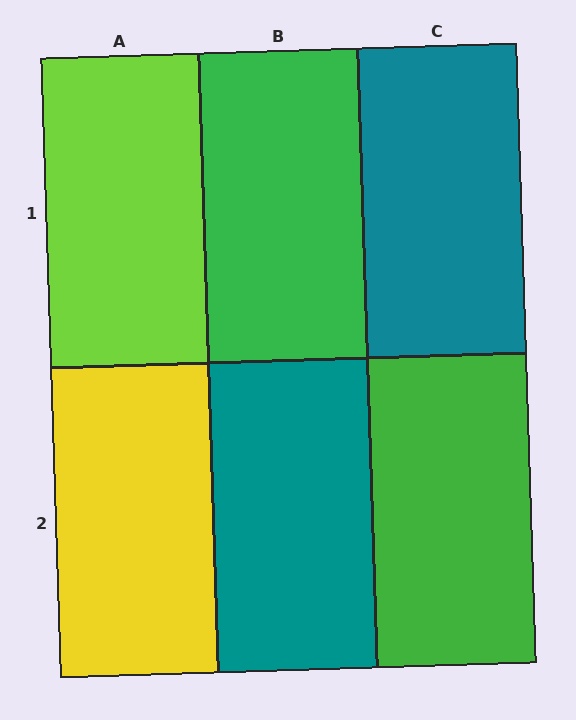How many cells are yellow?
1 cell is yellow.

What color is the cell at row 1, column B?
Green.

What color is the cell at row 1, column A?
Lime.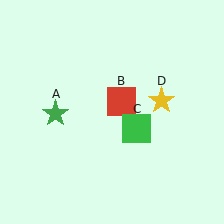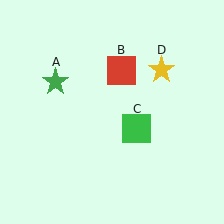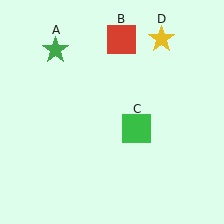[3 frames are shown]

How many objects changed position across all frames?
3 objects changed position: green star (object A), red square (object B), yellow star (object D).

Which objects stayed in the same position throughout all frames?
Green square (object C) remained stationary.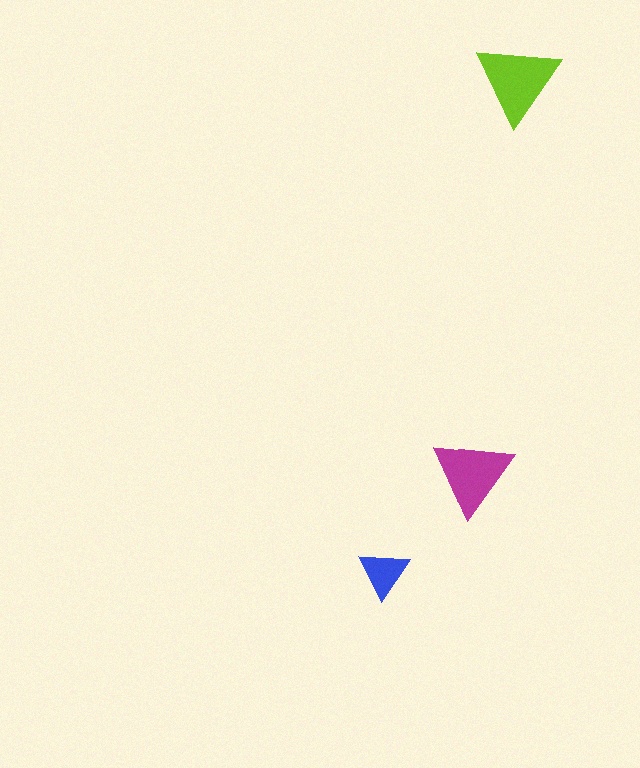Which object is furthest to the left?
The blue triangle is leftmost.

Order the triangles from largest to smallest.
the lime one, the magenta one, the blue one.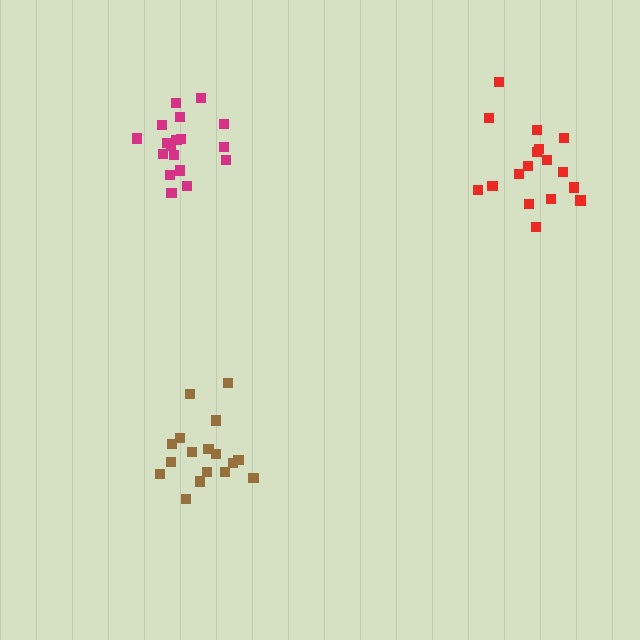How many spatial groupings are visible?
There are 3 spatial groupings.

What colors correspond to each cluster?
The clusters are colored: brown, magenta, red.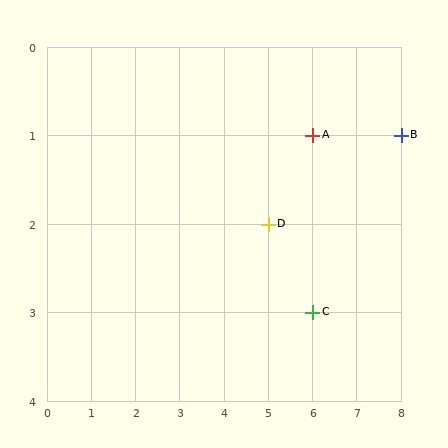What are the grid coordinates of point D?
Point D is at grid coordinates (5, 2).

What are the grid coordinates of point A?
Point A is at grid coordinates (6, 1).